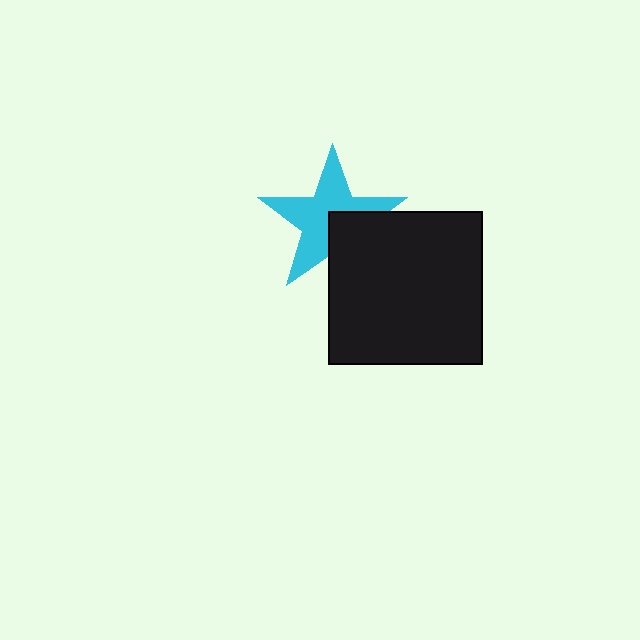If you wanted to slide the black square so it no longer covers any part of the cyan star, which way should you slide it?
Slide it toward the lower-right — that is the most direct way to separate the two shapes.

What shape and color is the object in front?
The object in front is a black square.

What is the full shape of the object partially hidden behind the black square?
The partially hidden object is a cyan star.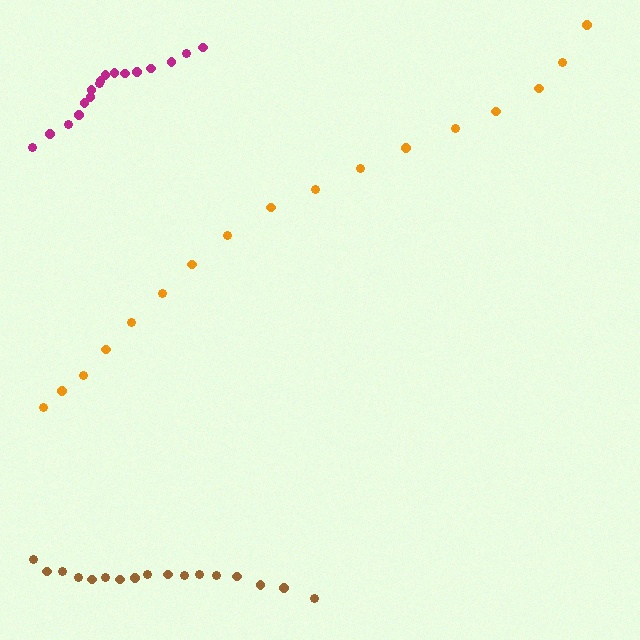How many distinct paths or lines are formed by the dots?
There are 3 distinct paths.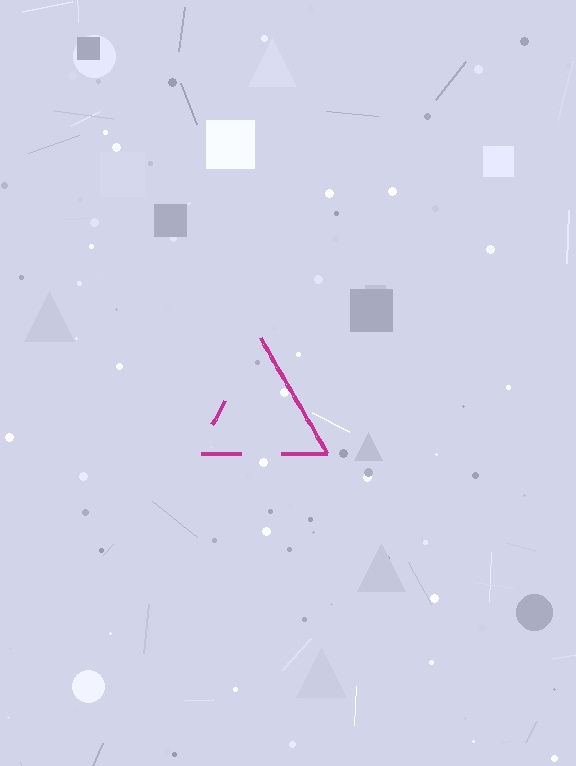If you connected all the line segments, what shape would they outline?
They would outline a triangle.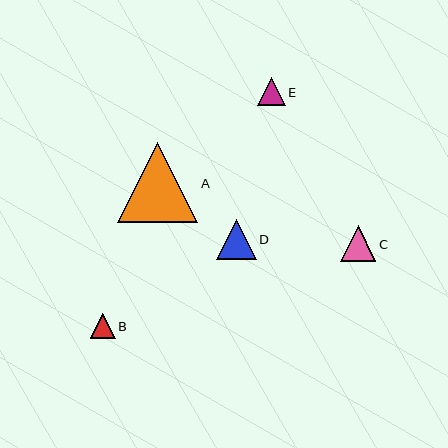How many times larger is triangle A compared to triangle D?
Triangle A is approximately 2.0 times the size of triangle D.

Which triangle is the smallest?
Triangle B is the smallest with a size of approximately 25 pixels.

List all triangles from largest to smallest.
From largest to smallest: A, D, C, E, B.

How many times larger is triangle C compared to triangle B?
Triangle C is approximately 1.4 times the size of triangle B.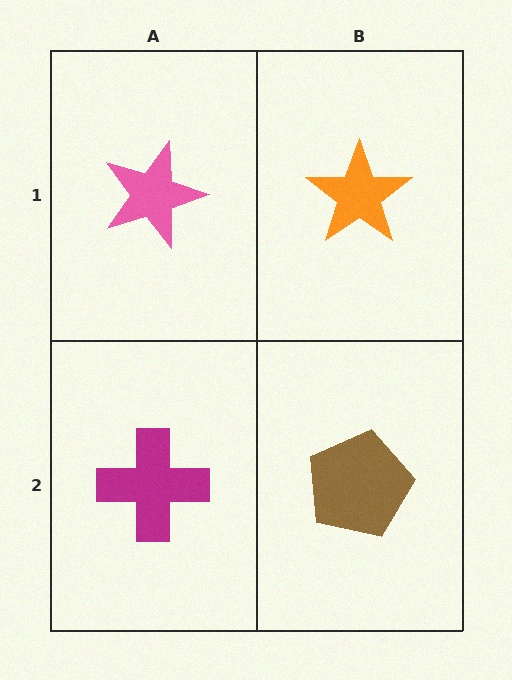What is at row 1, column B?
An orange star.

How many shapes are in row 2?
2 shapes.